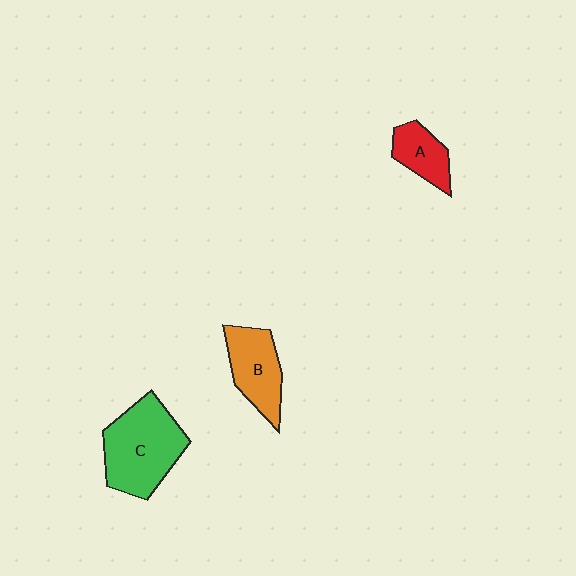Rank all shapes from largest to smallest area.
From largest to smallest: C (green), B (orange), A (red).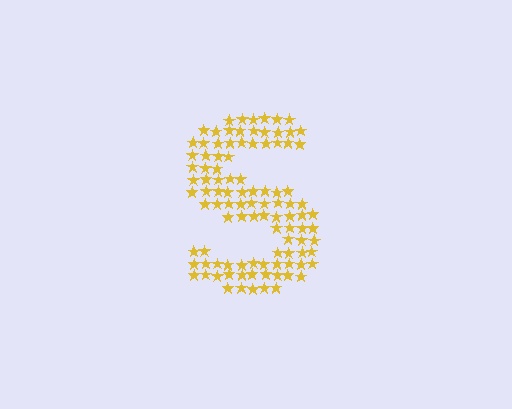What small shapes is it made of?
It is made of small stars.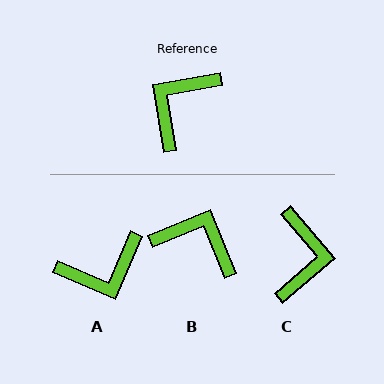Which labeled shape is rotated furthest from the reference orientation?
C, about 149 degrees away.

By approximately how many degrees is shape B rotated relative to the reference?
Approximately 78 degrees clockwise.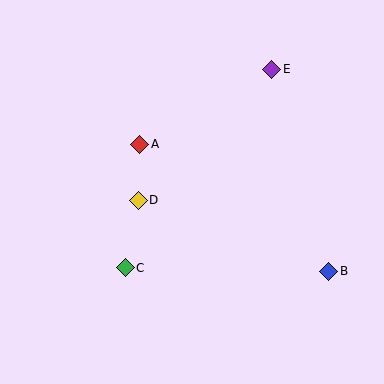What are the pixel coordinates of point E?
Point E is at (272, 69).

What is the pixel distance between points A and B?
The distance between A and B is 228 pixels.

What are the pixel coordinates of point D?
Point D is at (138, 200).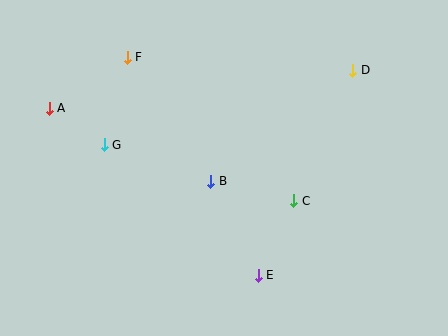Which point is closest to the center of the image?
Point B at (211, 181) is closest to the center.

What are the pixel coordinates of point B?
Point B is at (211, 181).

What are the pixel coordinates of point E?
Point E is at (258, 275).